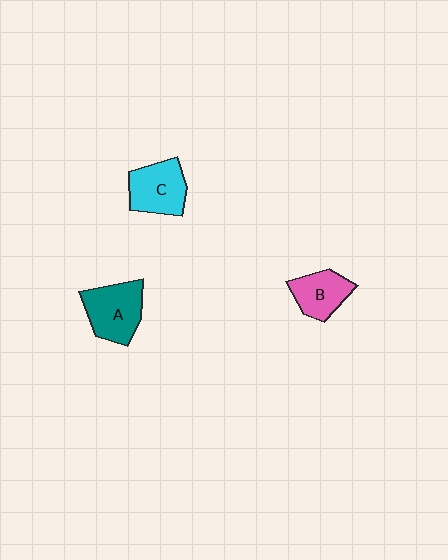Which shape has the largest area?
Shape A (teal).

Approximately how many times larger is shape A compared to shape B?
Approximately 1.3 times.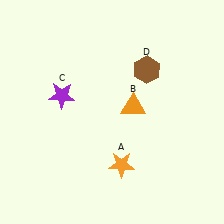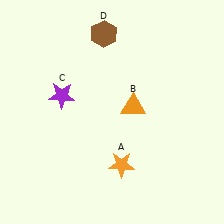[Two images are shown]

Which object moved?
The brown hexagon (D) moved left.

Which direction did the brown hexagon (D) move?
The brown hexagon (D) moved left.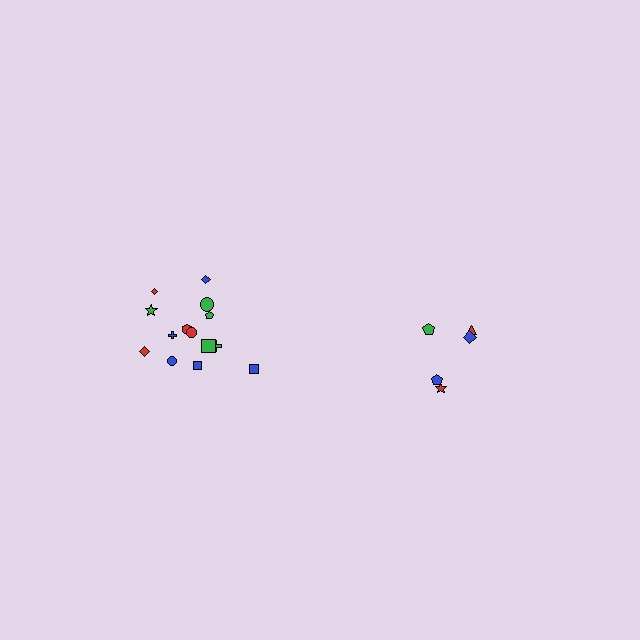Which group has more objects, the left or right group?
The left group.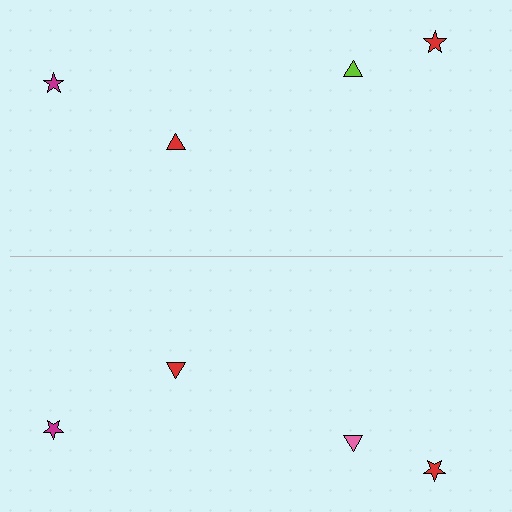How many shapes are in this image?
There are 8 shapes in this image.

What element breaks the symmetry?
The pink triangle on the bottom side breaks the symmetry — its mirror counterpart is lime.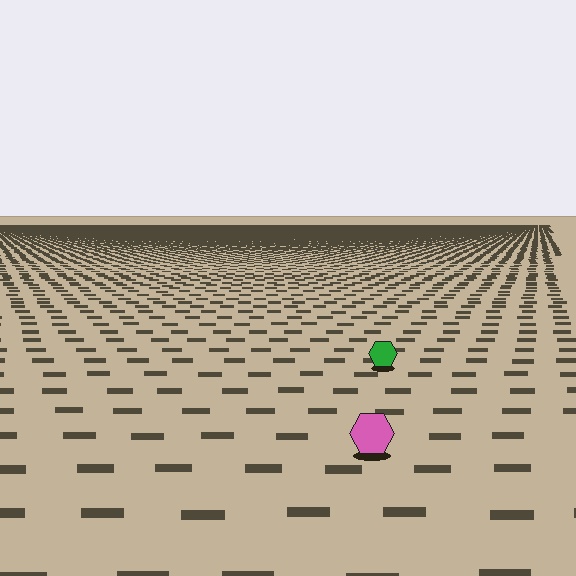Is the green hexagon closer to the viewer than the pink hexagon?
No. The pink hexagon is closer — you can tell from the texture gradient: the ground texture is coarser near it.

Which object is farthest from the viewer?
The green hexagon is farthest from the viewer. It appears smaller and the ground texture around it is denser.